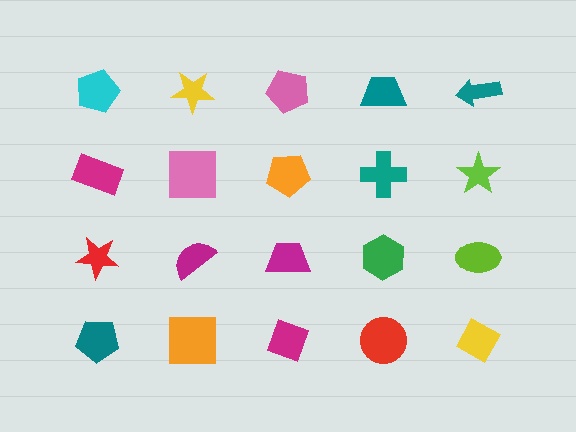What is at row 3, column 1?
A red star.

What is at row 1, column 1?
A cyan pentagon.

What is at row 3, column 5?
A lime ellipse.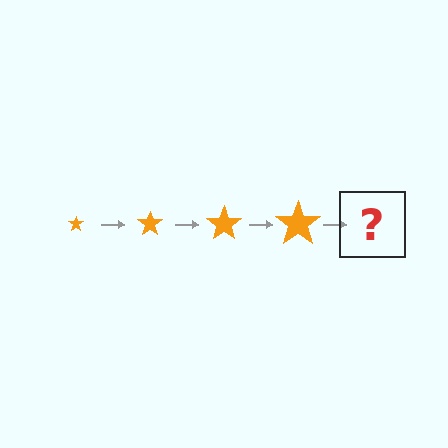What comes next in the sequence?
The next element should be an orange star, larger than the previous one.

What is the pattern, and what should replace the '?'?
The pattern is that the star gets progressively larger each step. The '?' should be an orange star, larger than the previous one.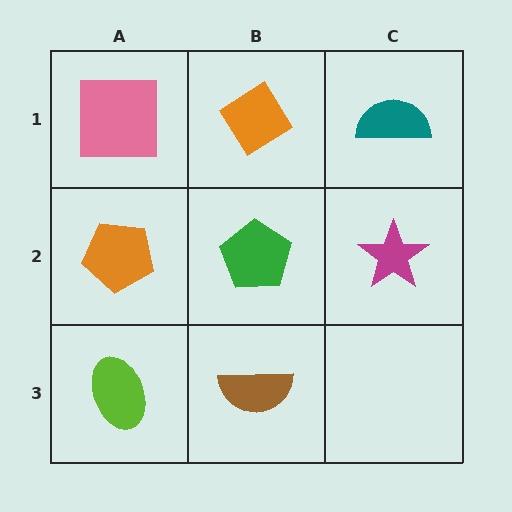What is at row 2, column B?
A green pentagon.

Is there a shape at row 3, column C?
No, that cell is empty.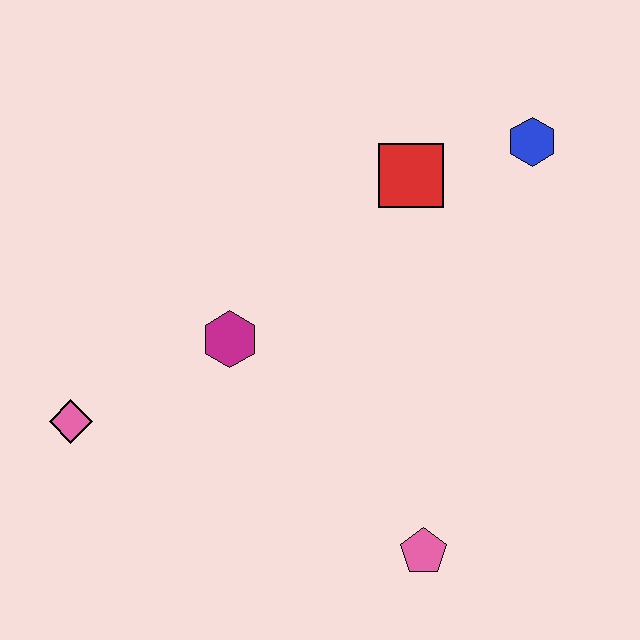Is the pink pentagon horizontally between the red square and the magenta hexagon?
No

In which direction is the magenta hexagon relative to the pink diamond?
The magenta hexagon is to the right of the pink diamond.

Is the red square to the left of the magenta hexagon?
No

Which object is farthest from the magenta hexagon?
The blue hexagon is farthest from the magenta hexagon.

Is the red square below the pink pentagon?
No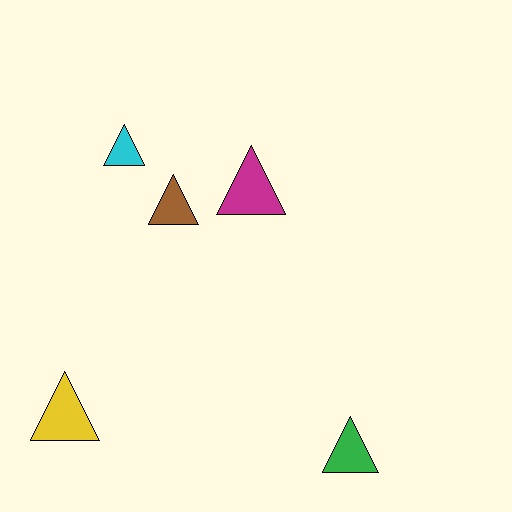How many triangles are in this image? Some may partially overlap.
There are 5 triangles.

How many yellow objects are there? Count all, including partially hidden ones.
There is 1 yellow object.